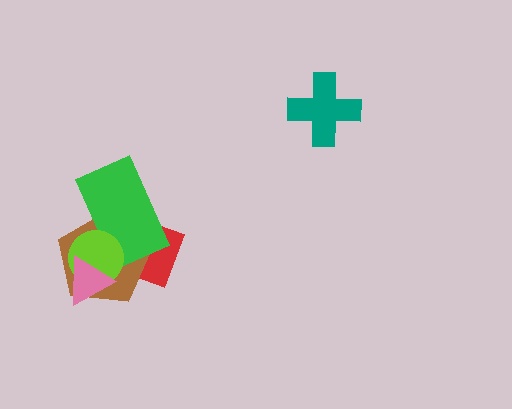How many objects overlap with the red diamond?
3 objects overlap with the red diamond.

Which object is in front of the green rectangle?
The lime circle is in front of the green rectangle.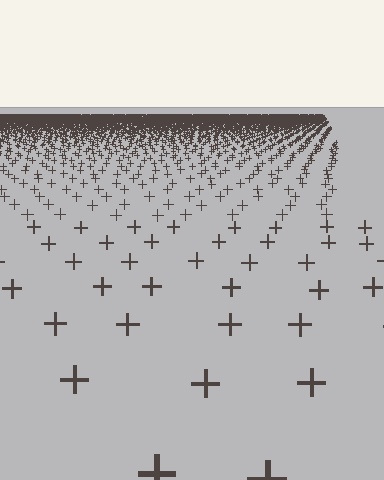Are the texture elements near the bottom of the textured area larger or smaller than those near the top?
Larger. Near the bottom, elements are closer to the viewer and appear at a bigger on-screen size.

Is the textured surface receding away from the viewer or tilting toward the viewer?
The surface is receding away from the viewer. Texture elements get smaller and denser toward the top.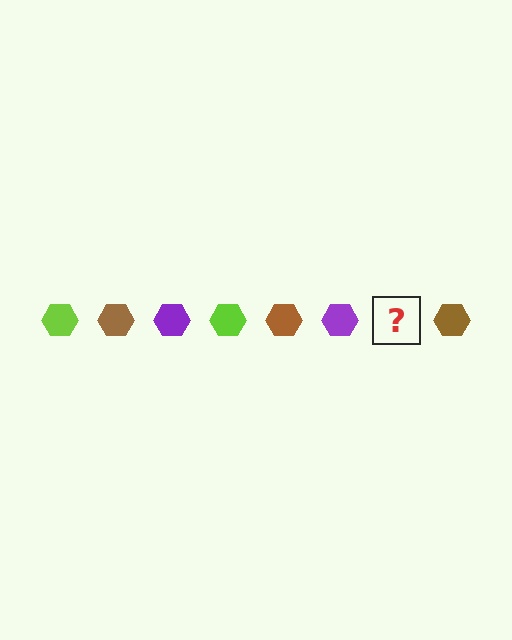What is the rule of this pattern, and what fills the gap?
The rule is that the pattern cycles through lime, brown, purple hexagons. The gap should be filled with a lime hexagon.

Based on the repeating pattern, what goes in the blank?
The blank should be a lime hexagon.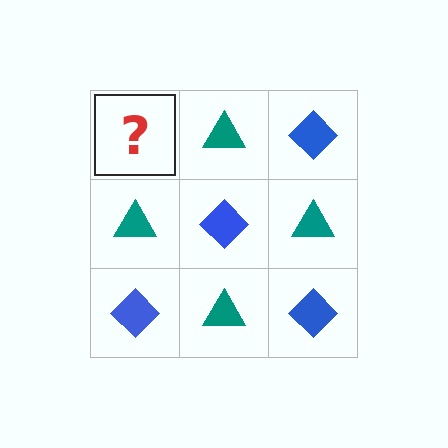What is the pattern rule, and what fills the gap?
The rule is that it alternates blue diamond and teal triangle in a checkerboard pattern. The gap should be filled with a blue diamond.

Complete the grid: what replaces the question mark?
The question mark should be replaced with a blue diamond.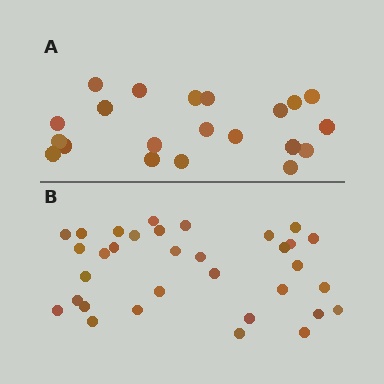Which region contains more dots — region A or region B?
Region B (the bottom region) has more dots.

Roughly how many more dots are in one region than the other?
Region B has roughly 12 or so more dots than region A.